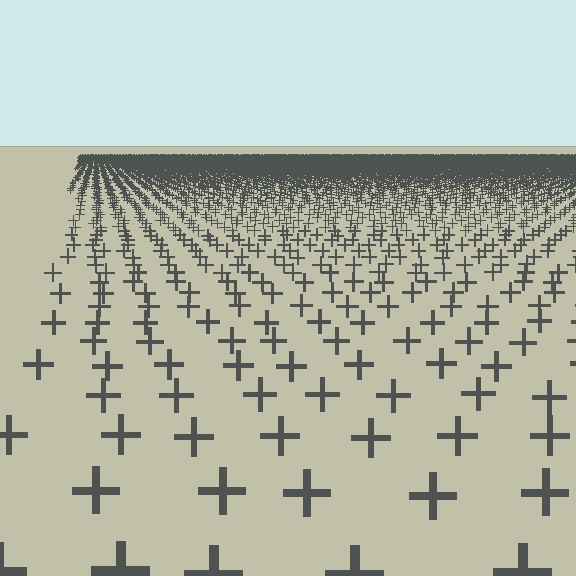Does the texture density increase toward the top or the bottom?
Density increases toward the top.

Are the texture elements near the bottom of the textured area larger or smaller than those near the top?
Larger. Near the bottom, elements are closer to the viewer and appear at a bigger on-screen size.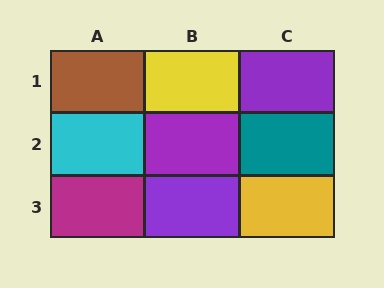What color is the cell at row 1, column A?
Brown.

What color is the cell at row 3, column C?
Yellow.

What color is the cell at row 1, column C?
Purple.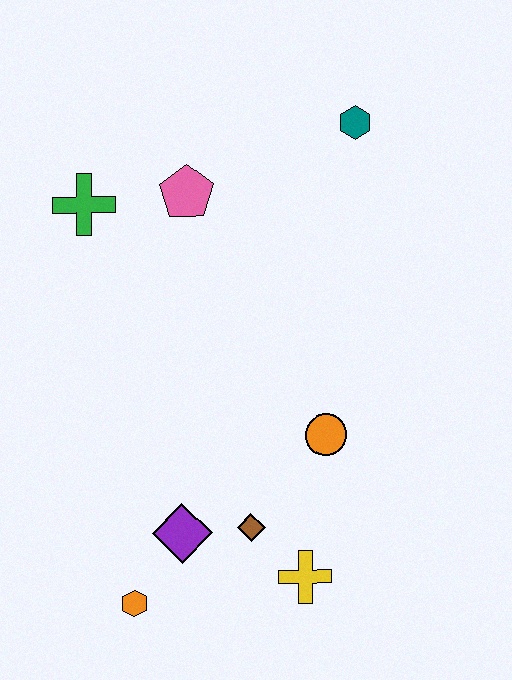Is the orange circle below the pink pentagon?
Yes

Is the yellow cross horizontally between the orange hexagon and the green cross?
No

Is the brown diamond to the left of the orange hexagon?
No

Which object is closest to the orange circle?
The brown diamond is closest to the orange circle.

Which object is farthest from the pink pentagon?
The orange hexagon is farthest from the pink pentagon.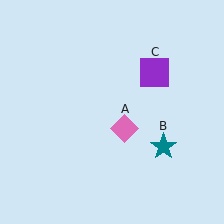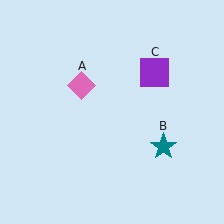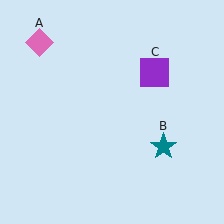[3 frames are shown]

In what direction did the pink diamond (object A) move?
The pink diamond (object A) moved up and to the left.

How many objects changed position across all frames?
1 object changed position: pink diamond (object A).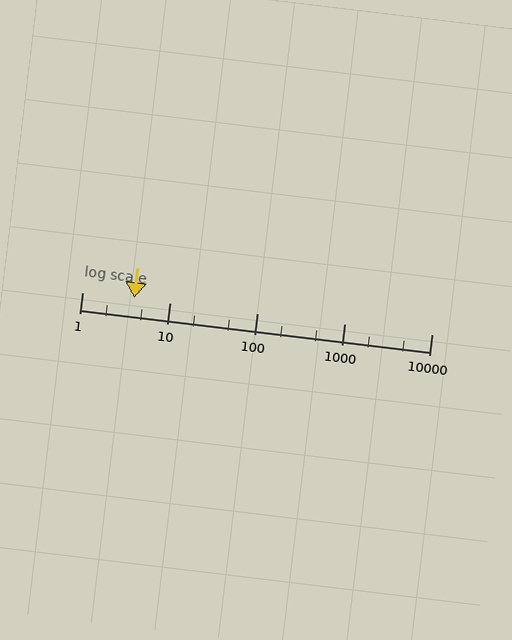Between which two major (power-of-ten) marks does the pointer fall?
The pointer is between 1 and 10.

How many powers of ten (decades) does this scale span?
The scale spans 4 decades, from 1 to 10000.